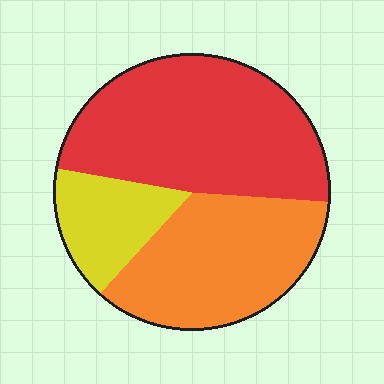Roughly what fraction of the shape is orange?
Orange covers 35% of the shape.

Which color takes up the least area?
Yellow, at roughly 15%.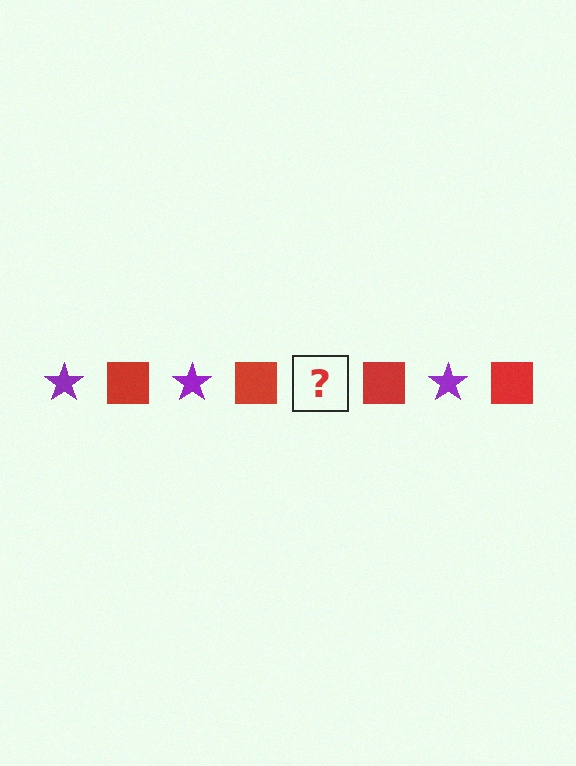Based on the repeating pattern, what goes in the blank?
The blank should be a purple star.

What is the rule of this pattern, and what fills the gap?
The rule is that the pattern alternates between purple star and red square. The gap should be filled with a purple star.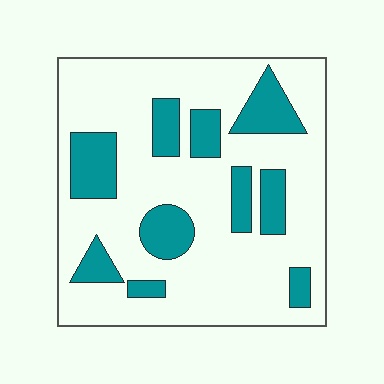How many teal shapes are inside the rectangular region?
10.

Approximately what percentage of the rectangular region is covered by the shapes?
Approximately 25%.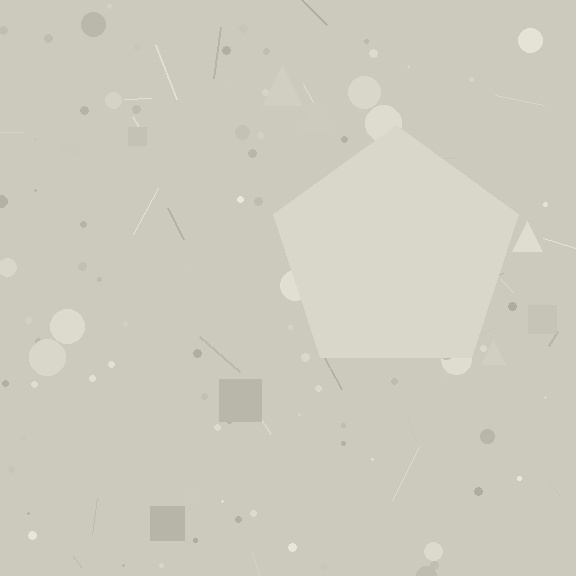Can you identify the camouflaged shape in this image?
The camouflaged shape is a pentagon.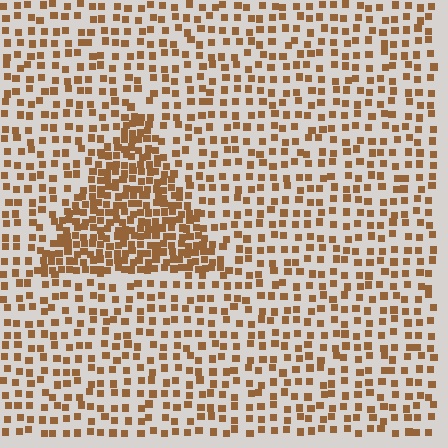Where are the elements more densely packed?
The elements are more densely packed inside the triangle boundary.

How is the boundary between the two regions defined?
The boundary is defined by a change in element density (approximately 2.3x ratio). All elements are the same color, size, and shape.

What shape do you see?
I see a triangle.